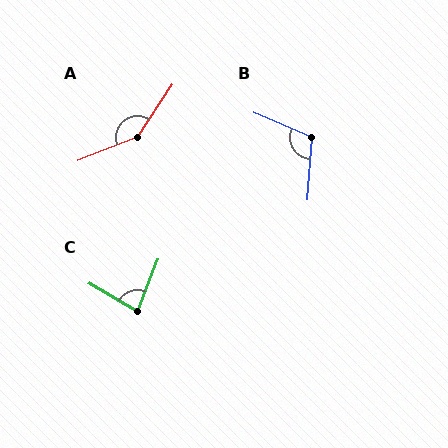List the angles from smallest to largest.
C (81°), B (109°), A (145°).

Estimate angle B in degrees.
Approximately 109 degrees.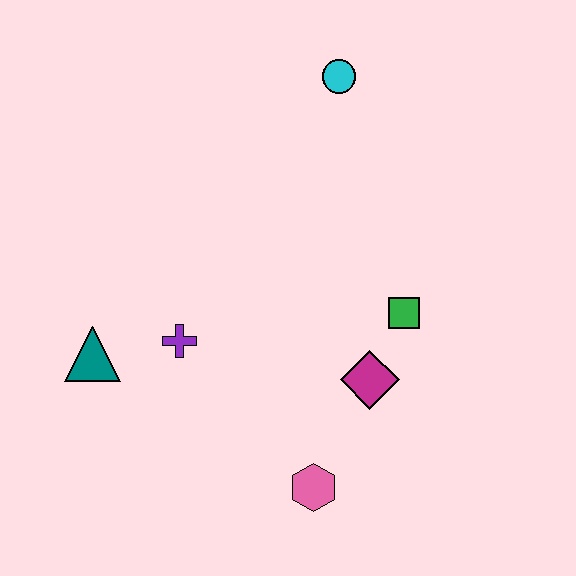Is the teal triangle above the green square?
No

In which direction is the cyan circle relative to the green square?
The cyan circle is above the green square.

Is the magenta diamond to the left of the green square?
Yes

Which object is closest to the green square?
The magenta diamond is closest to the green square.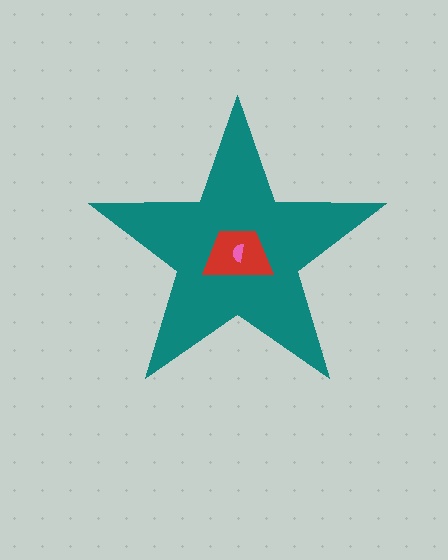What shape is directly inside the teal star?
The red trapezoid.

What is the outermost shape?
The teal star.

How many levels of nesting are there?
3.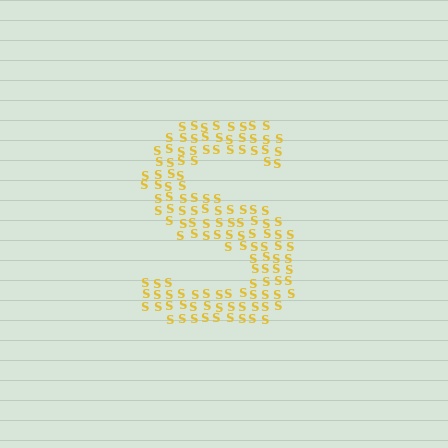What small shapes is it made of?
It is made of small letter S's.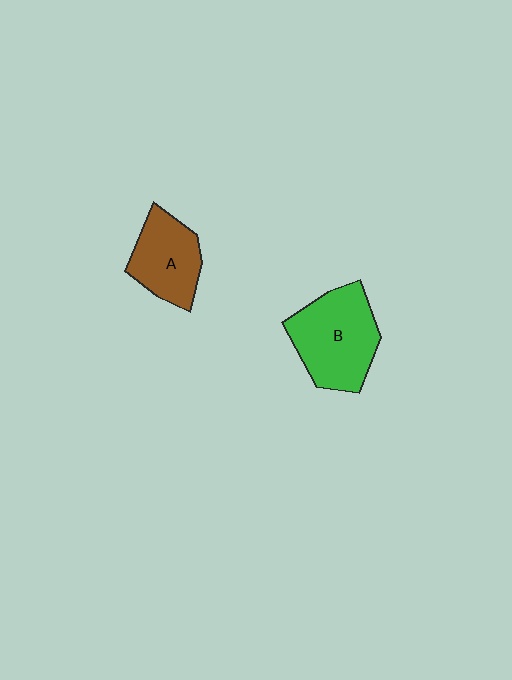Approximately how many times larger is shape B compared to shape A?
Approximately 1.4 times.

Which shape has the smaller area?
Shape A (brown).